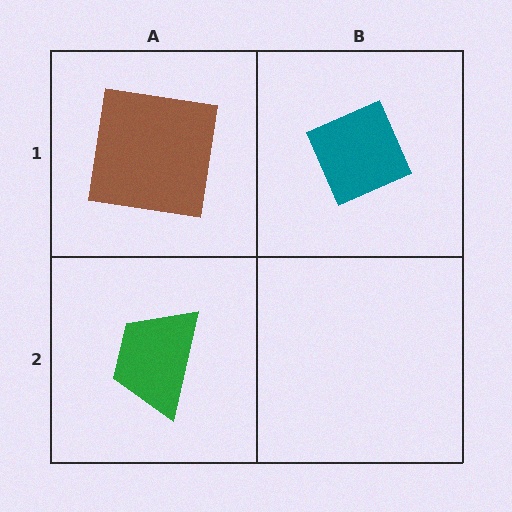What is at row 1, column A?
A brown square.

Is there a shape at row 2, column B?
No, that cell is empty.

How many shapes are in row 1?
2 shapes.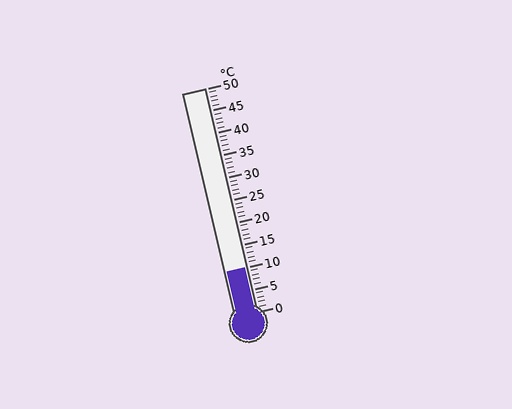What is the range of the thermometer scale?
The thermometer scale ranges from 0°C to 50°C.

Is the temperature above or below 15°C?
The temperature is below 15°C.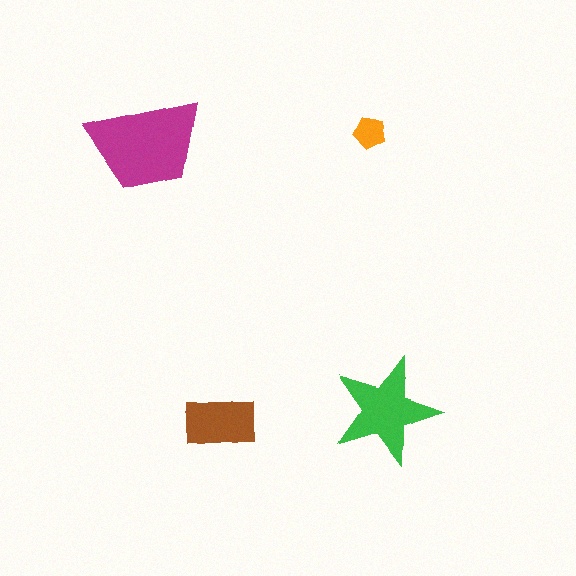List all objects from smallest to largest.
The orange pentagon, the brown rectangle, the green star, the magenta trapezoid.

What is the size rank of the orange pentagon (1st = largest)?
4th.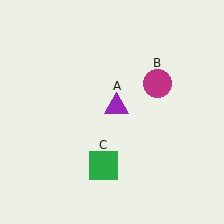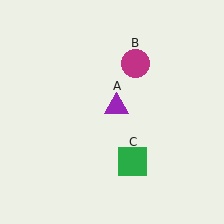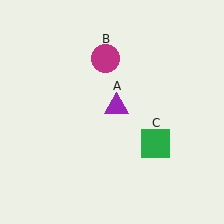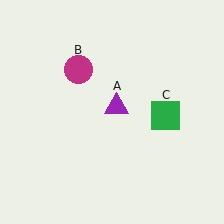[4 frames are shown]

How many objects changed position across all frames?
2 objects changed position: magenta circle (object B), green square (object C).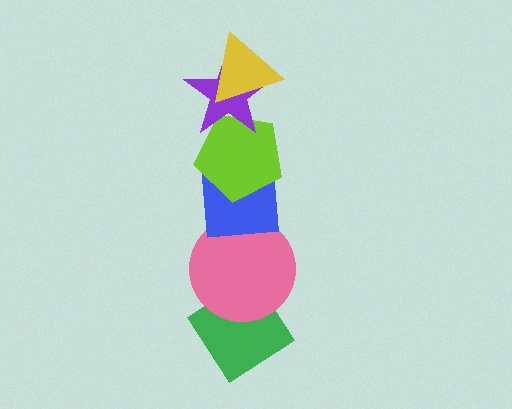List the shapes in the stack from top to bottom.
From top to bottom: the yellow triangle, the purple star, the lime pentagon, the blue square, the pink circle, the green diamond.